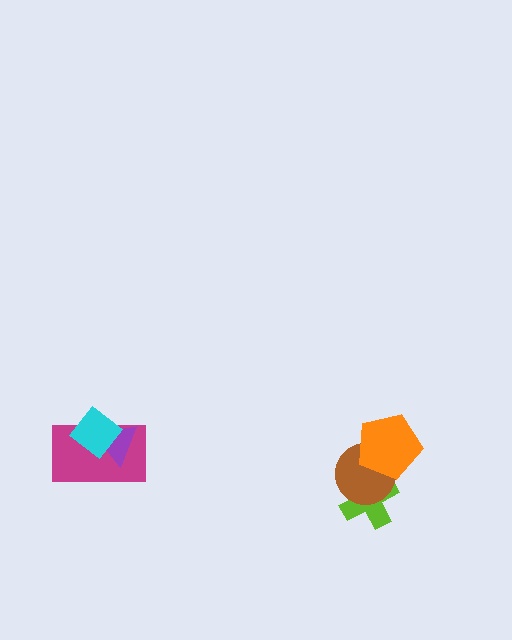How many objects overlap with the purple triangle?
2 objects overlap with the purple triangle.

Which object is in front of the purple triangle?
The cyan diamond is in front of the purple triangle.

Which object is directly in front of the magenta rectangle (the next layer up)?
The purple triangle is directly in front of the magenta rectangle.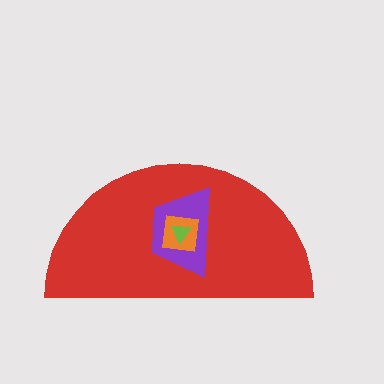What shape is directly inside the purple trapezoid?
The orange square.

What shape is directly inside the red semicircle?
The purple trapezoid.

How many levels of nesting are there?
4.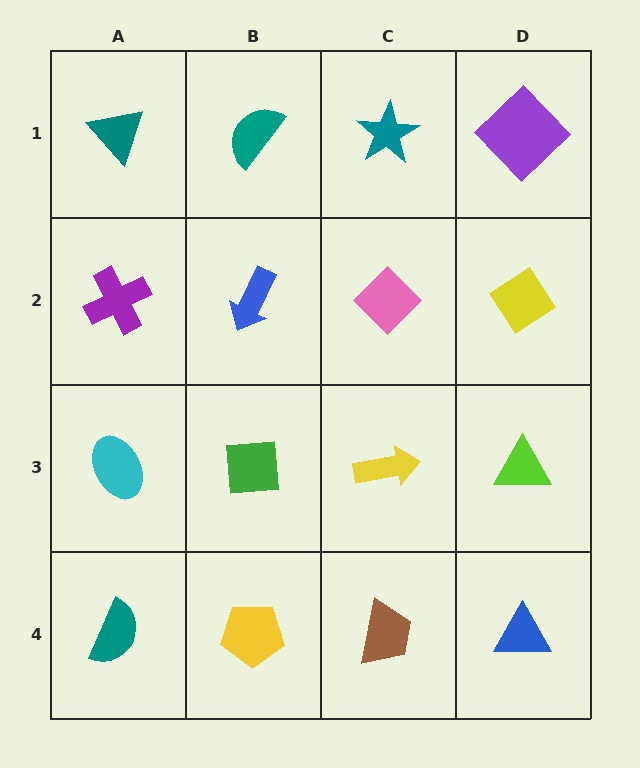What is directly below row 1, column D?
A yellow diamond.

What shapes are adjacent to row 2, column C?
A teal star (row 1, column C), a yellow arrow (row 3, column C), a blue arrow (row 2, column B), a yellow diamond (row 2, column D).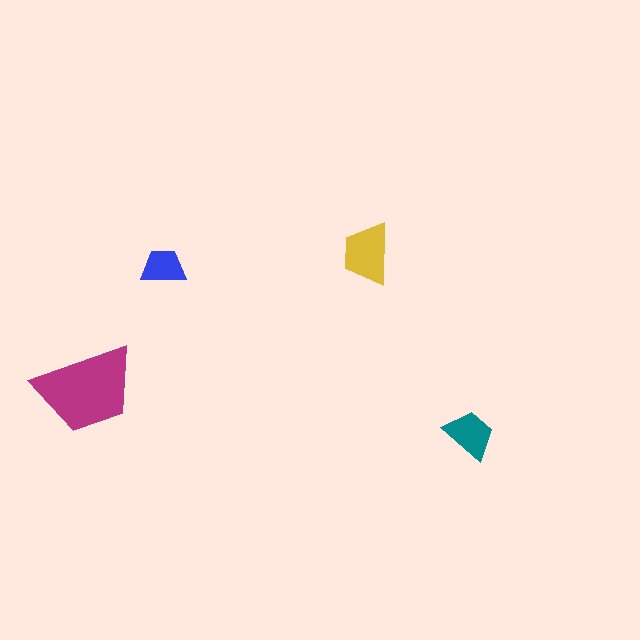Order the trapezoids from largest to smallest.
the magenta one, the yellow one, the teal one, the blue one.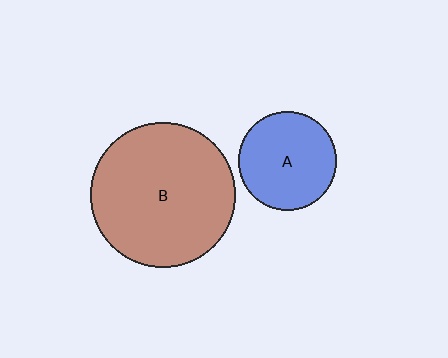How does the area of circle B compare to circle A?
Approximately 2.2 times.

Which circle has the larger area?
Circle B (brown).